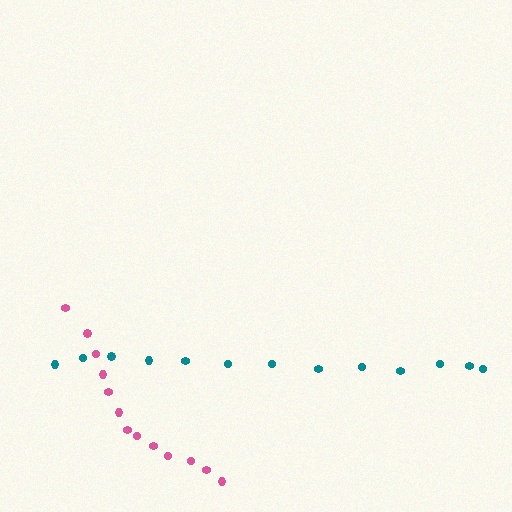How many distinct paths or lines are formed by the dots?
There are 2 distinct paths.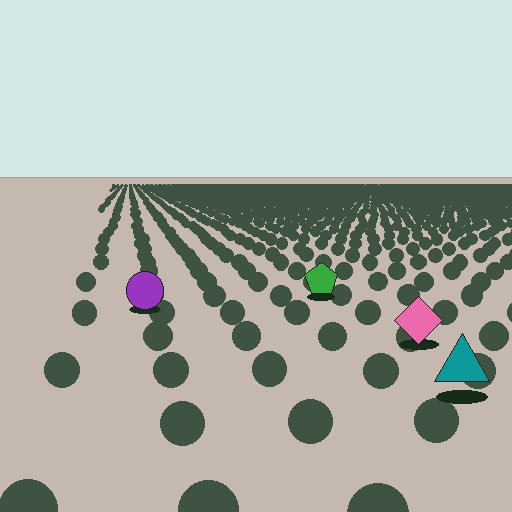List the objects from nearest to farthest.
From nearest to farthest: the teal triangle, the pink diamond, the purple circle, the green pentagon.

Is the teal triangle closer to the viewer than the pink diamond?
Yes. The teal triangle is closer — you can tell from the texture gradient: the ground texture is coarser near it.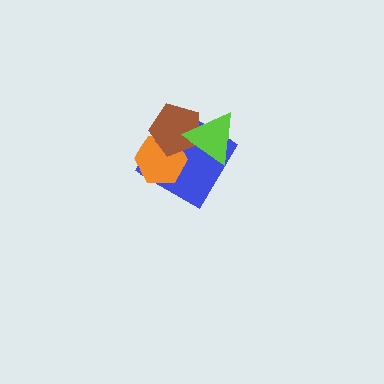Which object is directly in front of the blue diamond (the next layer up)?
The orange hexagon is directly in front of the blue diamond.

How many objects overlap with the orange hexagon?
2 objects overlap with the orange hexagon.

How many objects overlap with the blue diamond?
3 objects overlap with the blue diamond.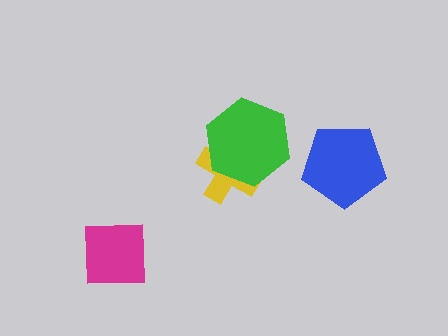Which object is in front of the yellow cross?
The green hexagon is in front of the yellow cross.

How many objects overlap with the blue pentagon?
0 objects overlap with the blue pentagon.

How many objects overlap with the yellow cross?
1 object overlaps with the yellow cross.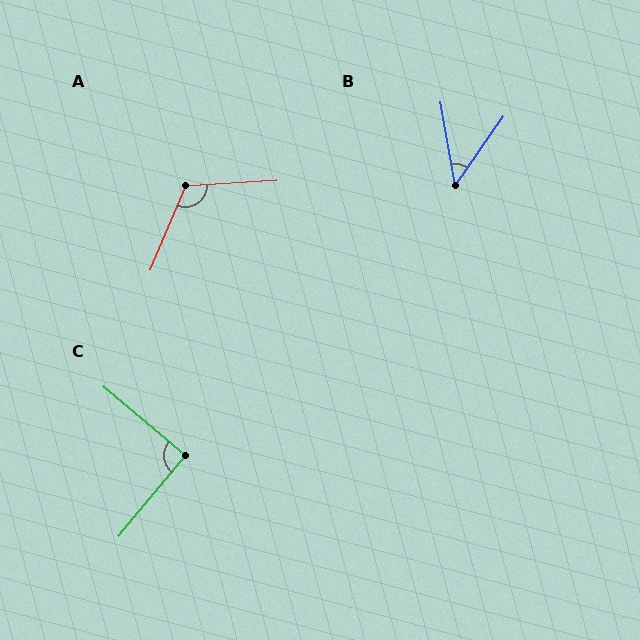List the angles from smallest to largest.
B (45°), C (90°), A (116°).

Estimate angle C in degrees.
Approximately 90 degrees.